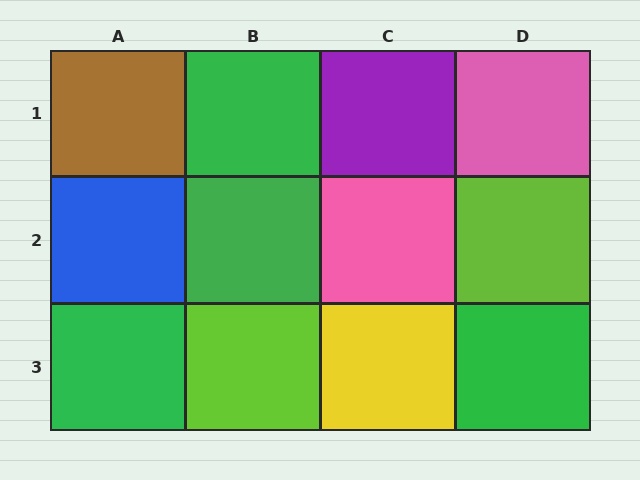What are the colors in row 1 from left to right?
Brown, green, purple, pink.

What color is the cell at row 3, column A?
Green.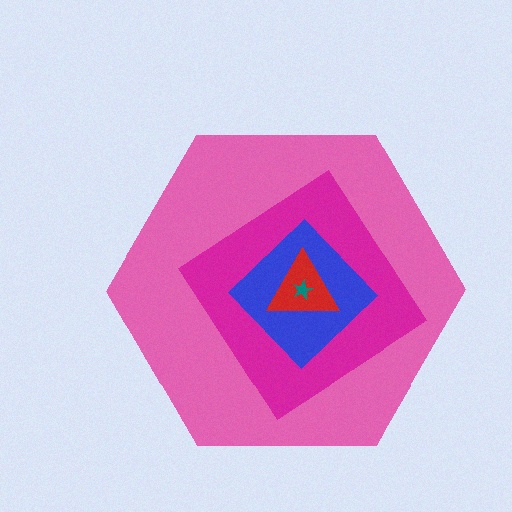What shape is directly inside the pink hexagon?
The magenta diamond.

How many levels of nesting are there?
5.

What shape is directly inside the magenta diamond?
The blue diamond.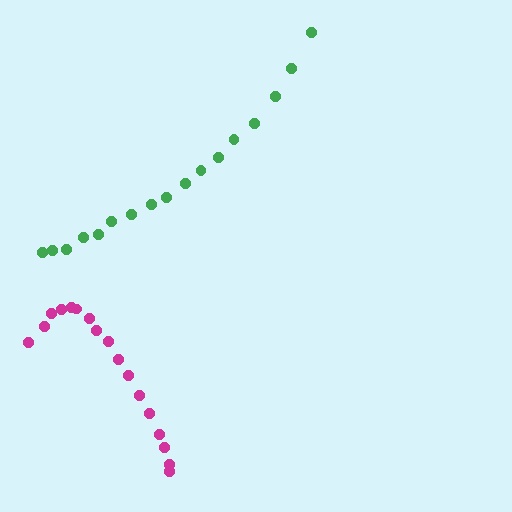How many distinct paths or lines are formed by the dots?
There are 2 distinct paths.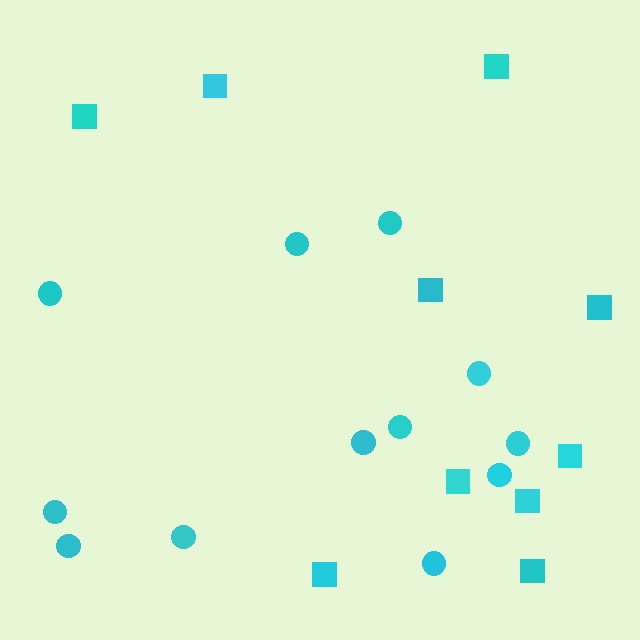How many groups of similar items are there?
There are 2 groups: one group of squares (10) and one group of circles (12).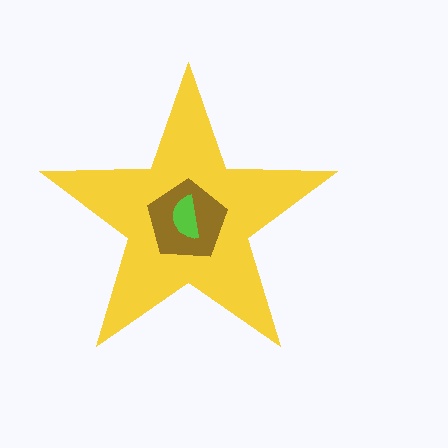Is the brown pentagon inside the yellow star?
Yes.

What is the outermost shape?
The yellow star.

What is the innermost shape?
The lime semicircle.